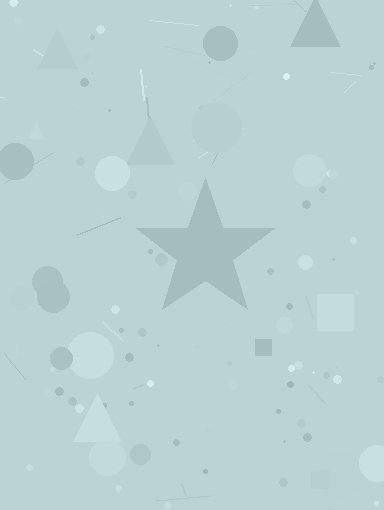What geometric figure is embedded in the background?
A star is embedded in the background.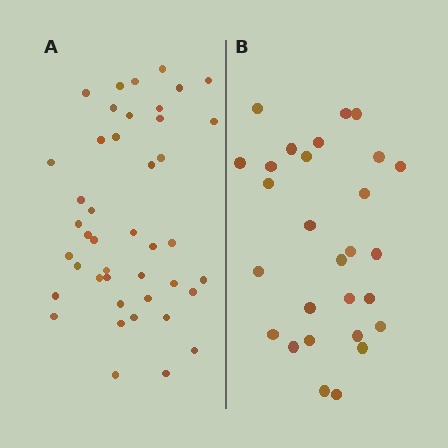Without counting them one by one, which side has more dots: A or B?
Region A (the left region) has more dots.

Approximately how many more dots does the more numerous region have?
Region A has approximately 15 more dots than region B.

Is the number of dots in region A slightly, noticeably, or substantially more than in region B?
Region A has substantially more. The ratio is roughly 1.5 to 1.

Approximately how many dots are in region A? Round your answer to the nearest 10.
About 40 dots. (The exact count is 43, which rounds to 40.)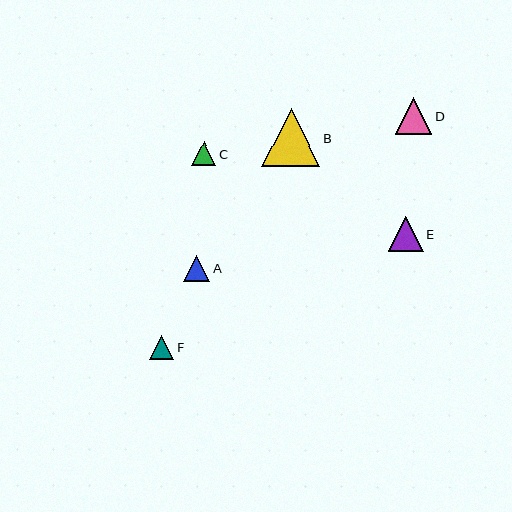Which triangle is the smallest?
Triangle C is the smallest with a size of approximately 24 pixels.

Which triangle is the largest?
Triangle B is the largest with a size of approximately 58 pixels.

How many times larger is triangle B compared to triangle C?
Triangle B is approximately 2.4 times the size of triangle C.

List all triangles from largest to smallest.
From largest to smallest: B, D, E, A, F, C.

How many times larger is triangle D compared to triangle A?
Triangle D is approximately 1.4 times the size of triangle A.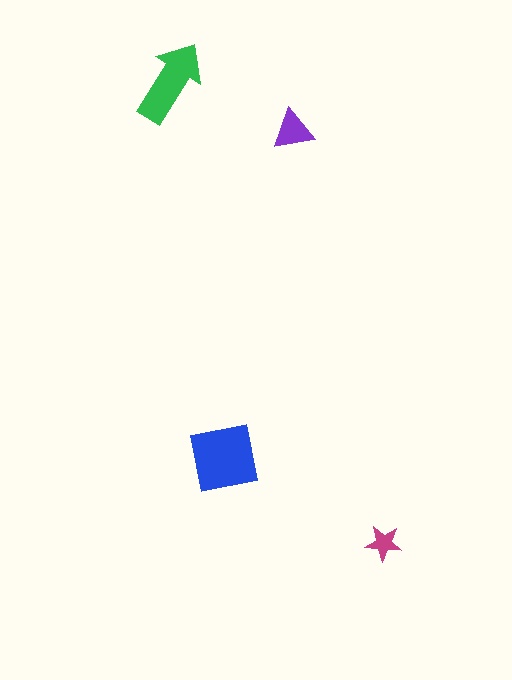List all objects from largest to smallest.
The blue square, the green arrow, the purple triangle, the magenta star.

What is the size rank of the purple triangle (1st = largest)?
3rd.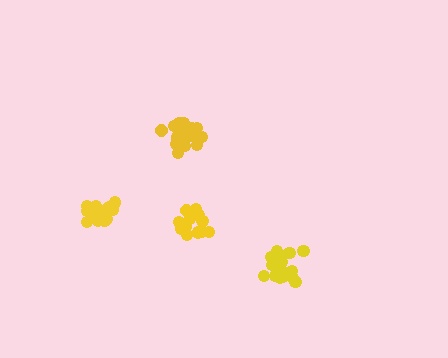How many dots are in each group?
Group 1: 18 dots, Group 2: 18 dots, Group 3: 14 dots, Group 4: 20 dots (70 total).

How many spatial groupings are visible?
There are 4 spatial groupings.